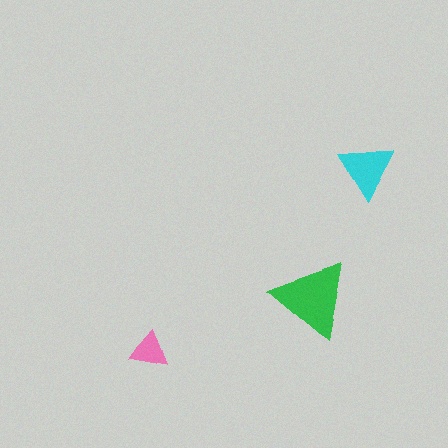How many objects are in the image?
There are 3 objects in the image.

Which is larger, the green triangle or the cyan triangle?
The green one.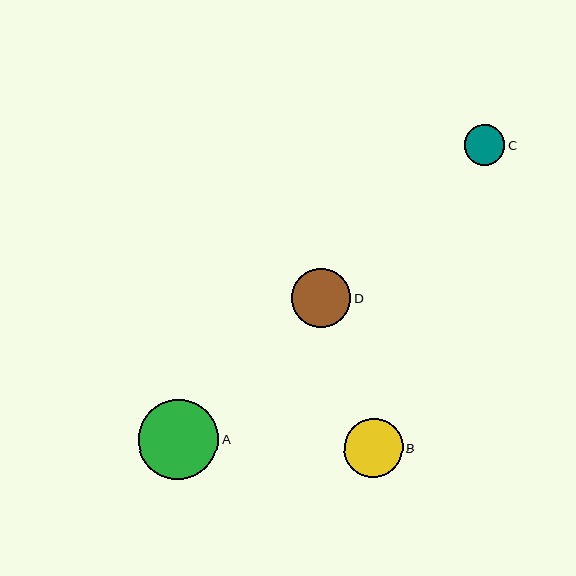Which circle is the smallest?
Circle C is the smallest with a size of approximately 41 pixels.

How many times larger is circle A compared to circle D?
Circle A is approximately 1.4 times the size of circle D.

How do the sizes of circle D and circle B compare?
Circle D and circle B are approximately the same size.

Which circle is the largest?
Circle A is the largest with a size of approximately 80 pixels.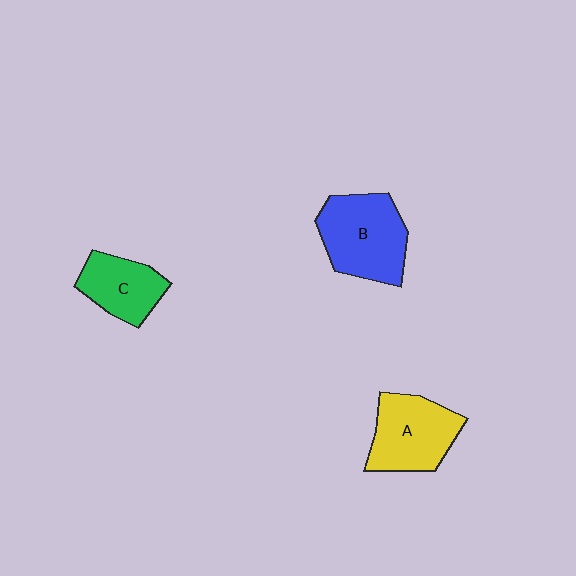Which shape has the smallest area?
Shape C (green).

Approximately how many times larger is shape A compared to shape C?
Approximately 1.3 times.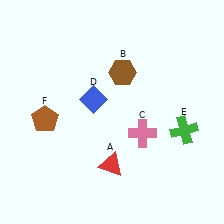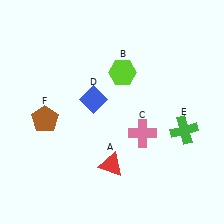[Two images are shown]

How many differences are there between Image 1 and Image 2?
There is 1 difference between the two images.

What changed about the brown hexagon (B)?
In Image 1, B is brown. In Image 2, it changed to lime.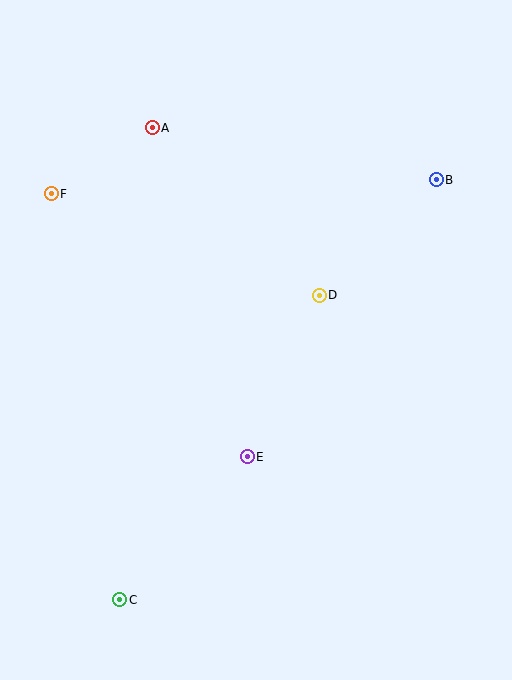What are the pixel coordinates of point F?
Point F is at (51, 194).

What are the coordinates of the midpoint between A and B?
The midpoint between A and B is at (294, 153).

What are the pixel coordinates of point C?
Point C is at (120, 600).